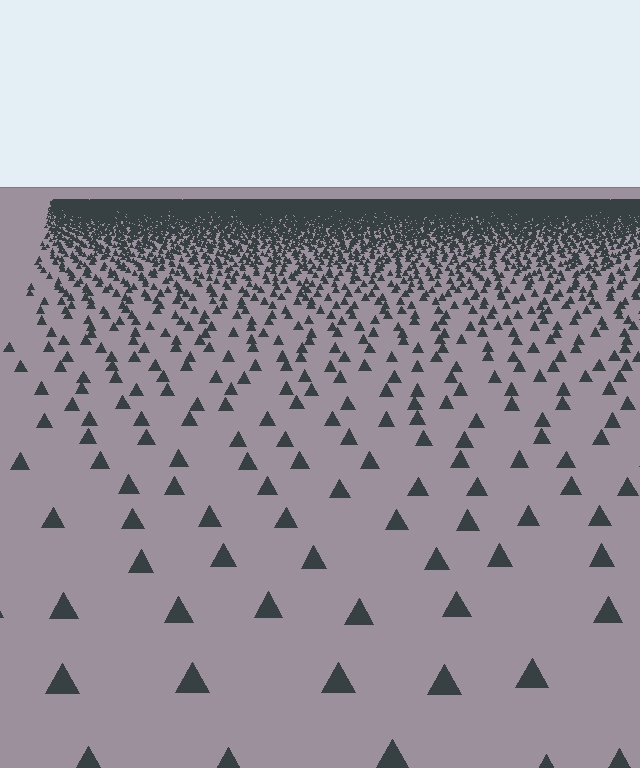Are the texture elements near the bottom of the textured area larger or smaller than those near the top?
Larger. Near the bottom, elements are closer to the viewer and appear at a bigger on-screen size.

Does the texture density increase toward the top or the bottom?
Density increases toward the top.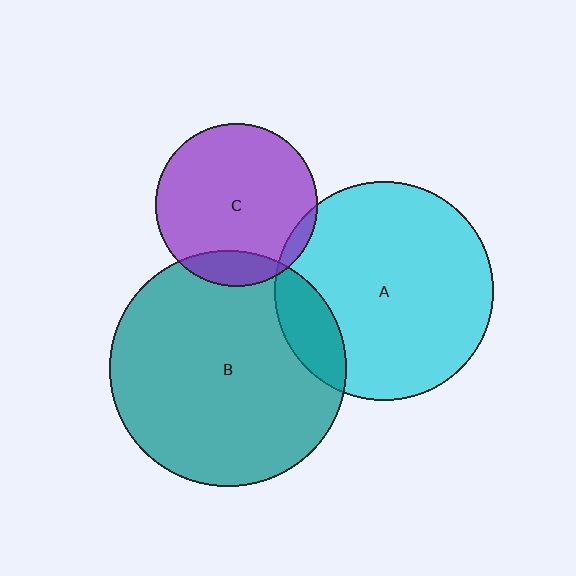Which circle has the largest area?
Circle B (teal).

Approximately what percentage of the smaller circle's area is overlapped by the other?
Approximately 5%.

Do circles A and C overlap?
Yes.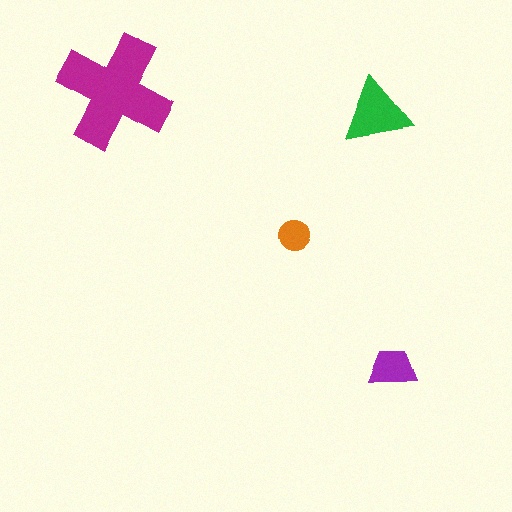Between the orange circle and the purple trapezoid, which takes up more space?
The purple trapezoid.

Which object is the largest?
The magenta cross.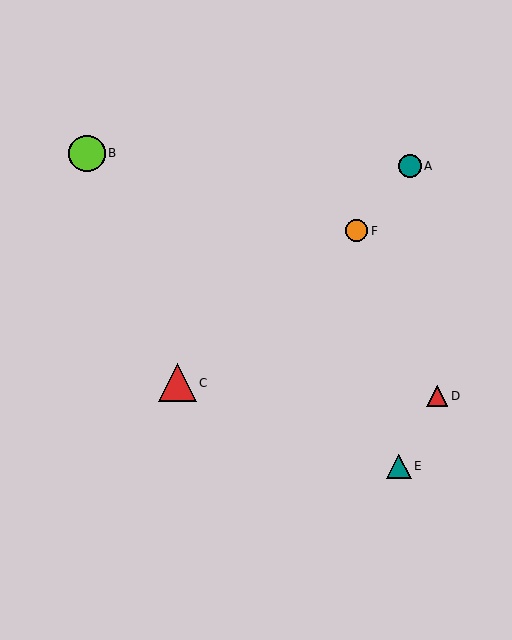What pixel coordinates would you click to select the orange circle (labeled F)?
Click at (357, 231) to select the orange circle F.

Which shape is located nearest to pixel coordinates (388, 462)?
The teal triangle (labeled E) at (399, 466) is nearest to that location.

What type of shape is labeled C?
Shape C is a red triangle.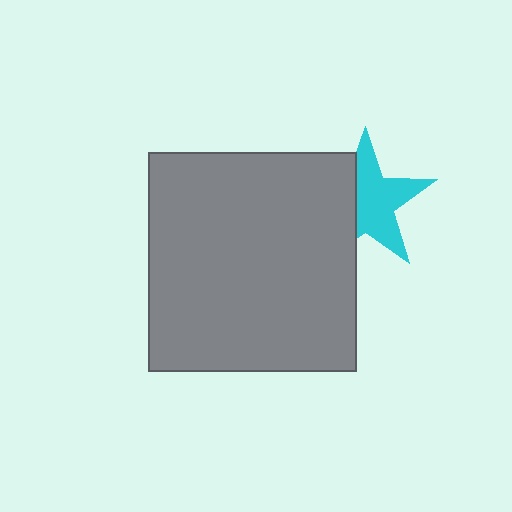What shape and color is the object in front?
The object in front is a gray rectangle.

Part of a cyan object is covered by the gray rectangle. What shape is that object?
It is a star.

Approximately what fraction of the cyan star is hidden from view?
Roughly 39% of the cyan star is hidden behind the gray rectangle.